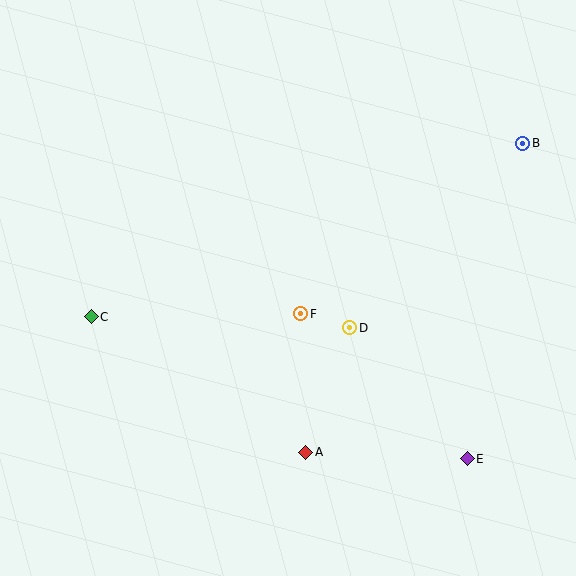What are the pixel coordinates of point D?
Point D is at (350, 328).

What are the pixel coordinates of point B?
Point B is at (523, 143).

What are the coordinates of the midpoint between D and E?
The midpoint between D and E is at (409, 393).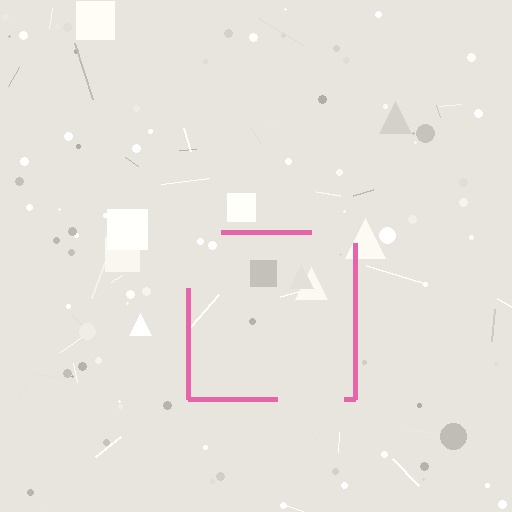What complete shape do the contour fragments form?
The contour fragments form a square.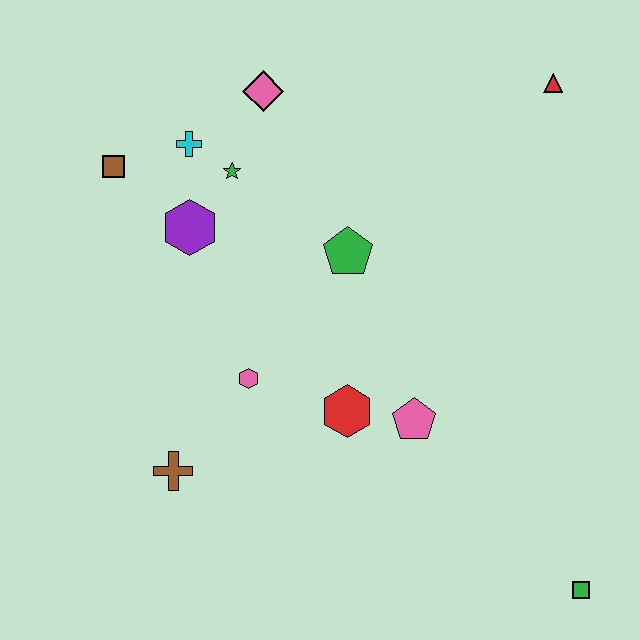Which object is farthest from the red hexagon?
The red triangle is farthest from the red hexagon.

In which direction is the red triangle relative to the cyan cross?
The red triangle is to the right of the cyan cross.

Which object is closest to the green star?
The cyan cross is closest to the green star.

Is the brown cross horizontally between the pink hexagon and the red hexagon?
No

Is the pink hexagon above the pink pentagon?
Yes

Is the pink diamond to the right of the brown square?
Yes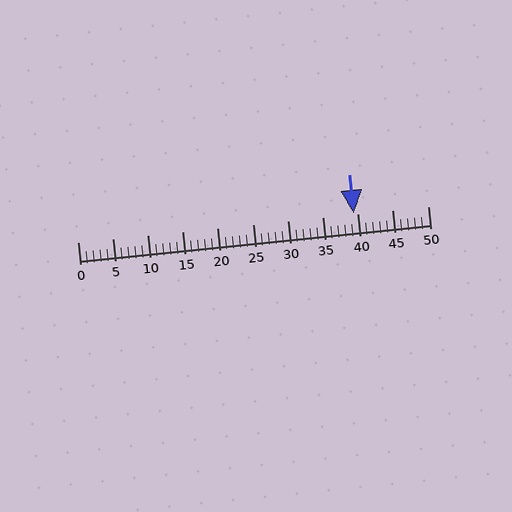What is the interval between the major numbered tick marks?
The major tick marks are spaced 5 units apart.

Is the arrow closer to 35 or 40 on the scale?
The arrow is closer to 40.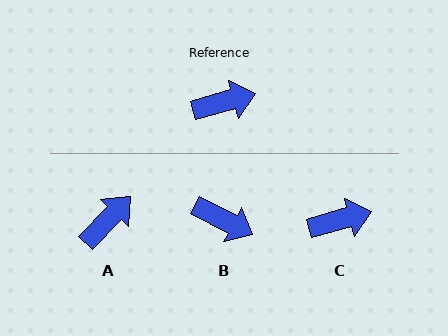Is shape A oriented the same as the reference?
No, it is off by about 30 degrees.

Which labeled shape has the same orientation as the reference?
C.